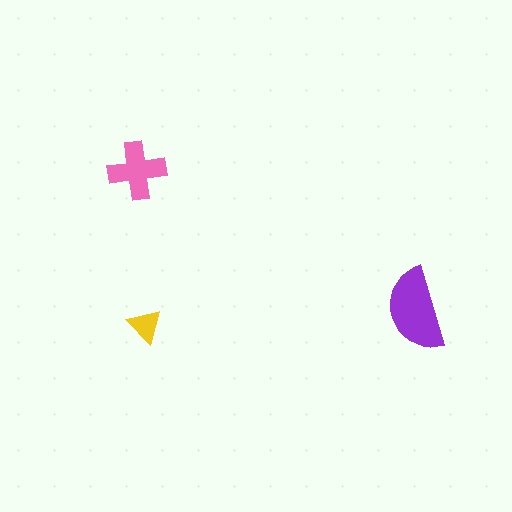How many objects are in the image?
There are 3 objects in the image.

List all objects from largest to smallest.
The purple semicircle, the pink cross, the yellow triangle.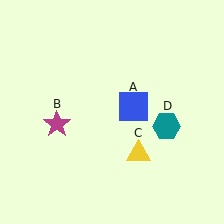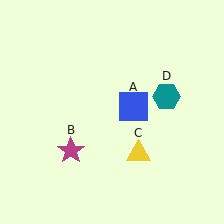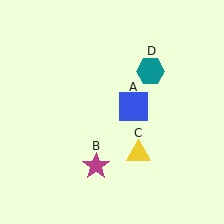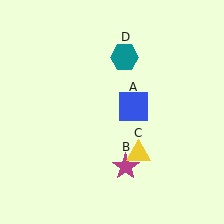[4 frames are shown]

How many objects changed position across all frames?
2 objects changed position: magenta star (object B), teal hexagon (object D).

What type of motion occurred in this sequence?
The magenta star (object B), teal hexagon (object D) rotated counterclockwise around the center of the scene.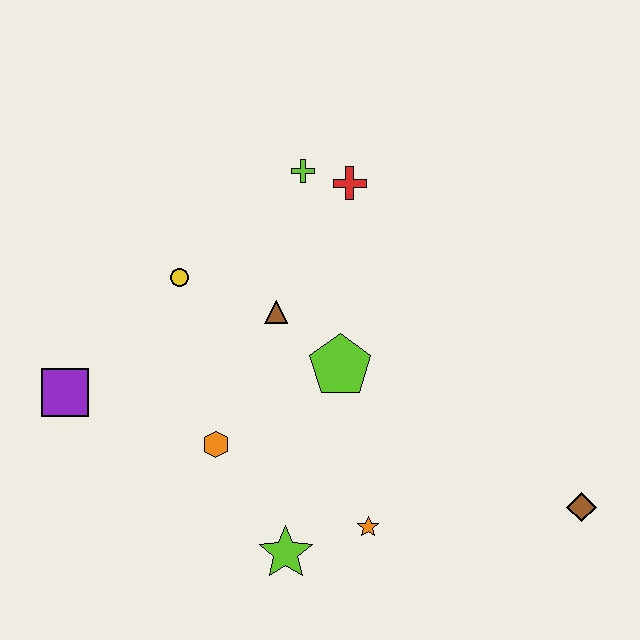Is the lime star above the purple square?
No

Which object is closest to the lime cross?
The red cross is closest to the lime cross.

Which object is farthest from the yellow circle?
The brown diamond is farthest from the yellow circle.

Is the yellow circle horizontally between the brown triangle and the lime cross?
No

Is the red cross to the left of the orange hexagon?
No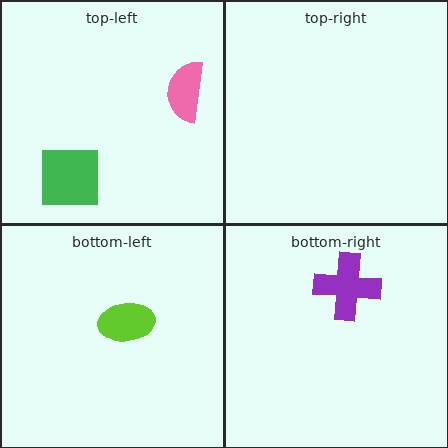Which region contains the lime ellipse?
The bottom-left region.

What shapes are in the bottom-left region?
The lime ellipse.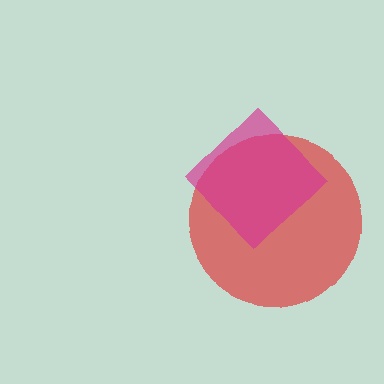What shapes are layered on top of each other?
The layered shapes are: a red circle, a magenta diamond.